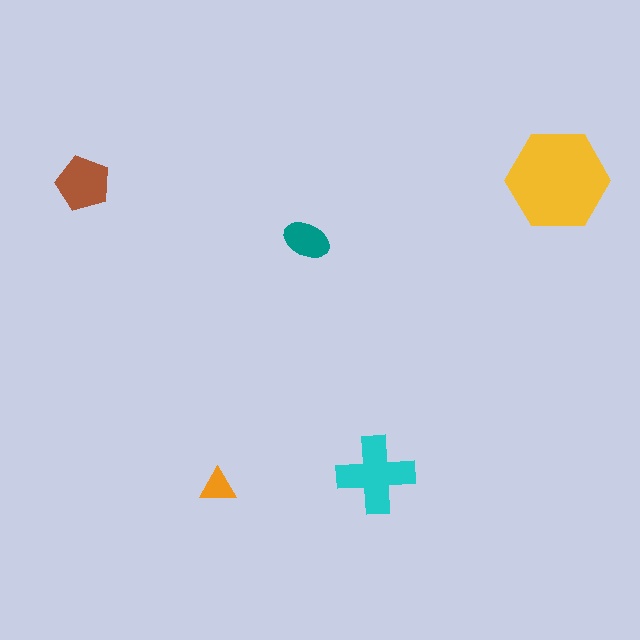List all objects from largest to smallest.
The yellow hexagon, the cyan cross, the brown pentagon, the teal ellipse, the orange triangle.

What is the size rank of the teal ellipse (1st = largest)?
4th.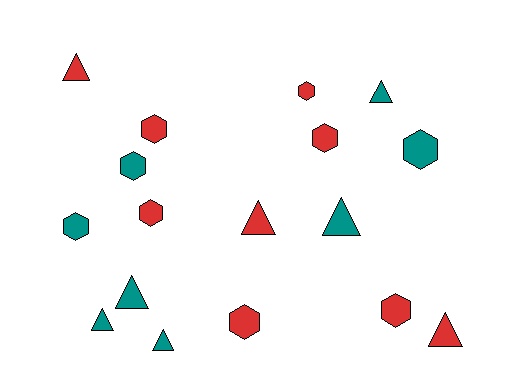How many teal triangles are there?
There are 5 teal triangles.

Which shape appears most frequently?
Hexagon, with 9 objects.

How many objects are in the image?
There are 17 objects.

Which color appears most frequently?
Red, with 9 objects.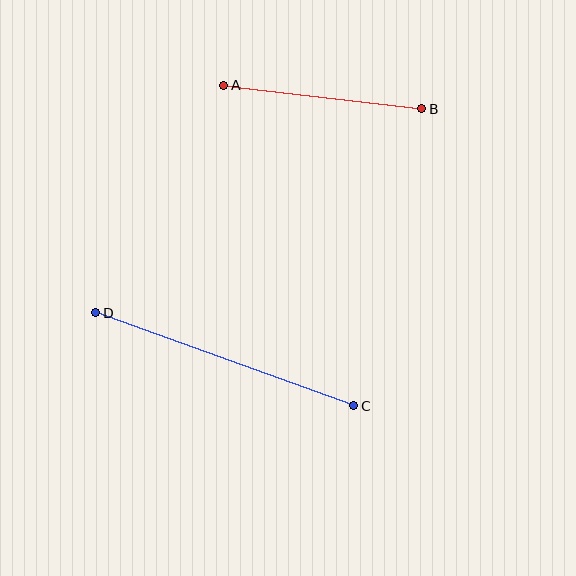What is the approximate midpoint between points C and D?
The midpoint is at approximately (225, 359) pixels.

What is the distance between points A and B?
The distance is approximately 200 pixels.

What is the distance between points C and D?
The distance is approximately 274 pixels.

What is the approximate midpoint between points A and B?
The midpoint is at approximately (323, 97) pixels.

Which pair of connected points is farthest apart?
Points C and D are farthest apart.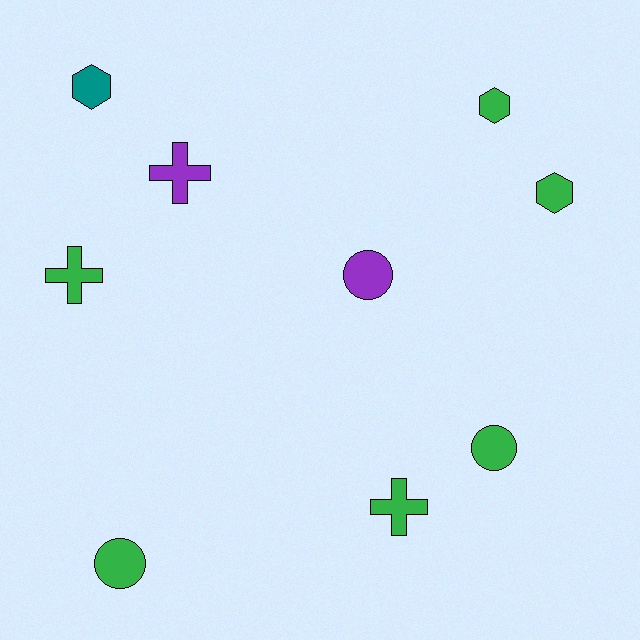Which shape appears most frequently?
Hexagon, with 3 objects.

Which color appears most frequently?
Green, with 6 objects.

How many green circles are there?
There are 2 green circles.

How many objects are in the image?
There are 9 objects.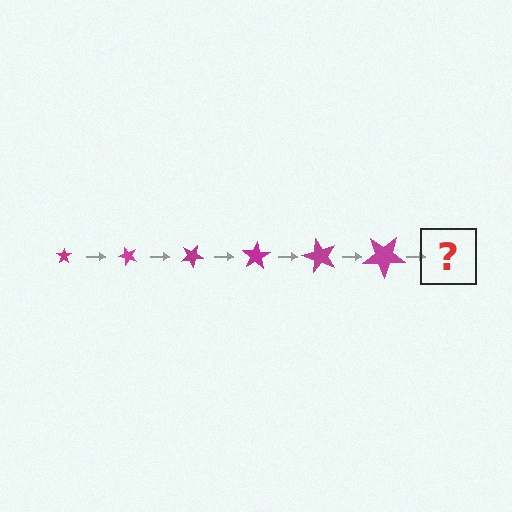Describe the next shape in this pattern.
It should be a star, larger than the previous one and rotated 300 degrees from the start.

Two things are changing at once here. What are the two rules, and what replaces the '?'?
The two rules are that the star grows larger each step and it rotates 50 degrees each step. The '?' should be a star, larger than the previous one and rotated 300 degrees from the start.